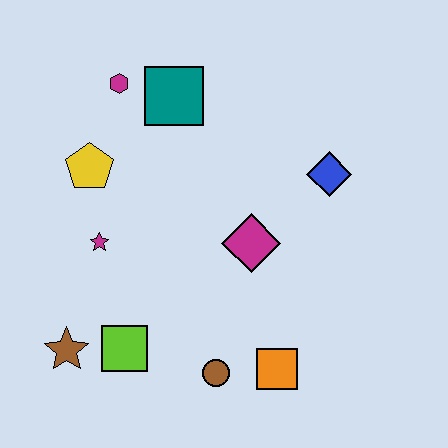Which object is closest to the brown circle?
The orange square is closest to the brown circle.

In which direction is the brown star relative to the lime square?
The brown star is to the left of the lime square.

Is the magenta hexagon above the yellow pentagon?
Yes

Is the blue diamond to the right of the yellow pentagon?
Yes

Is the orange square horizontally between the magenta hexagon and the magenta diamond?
No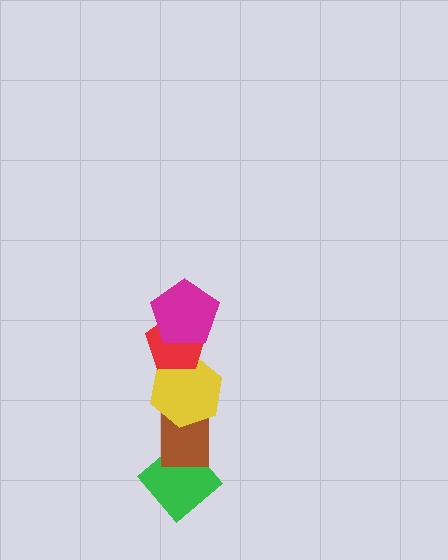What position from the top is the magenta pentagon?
The magenta pentagon is 1st from the top.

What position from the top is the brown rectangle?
The brown rectangle is 4th from the top.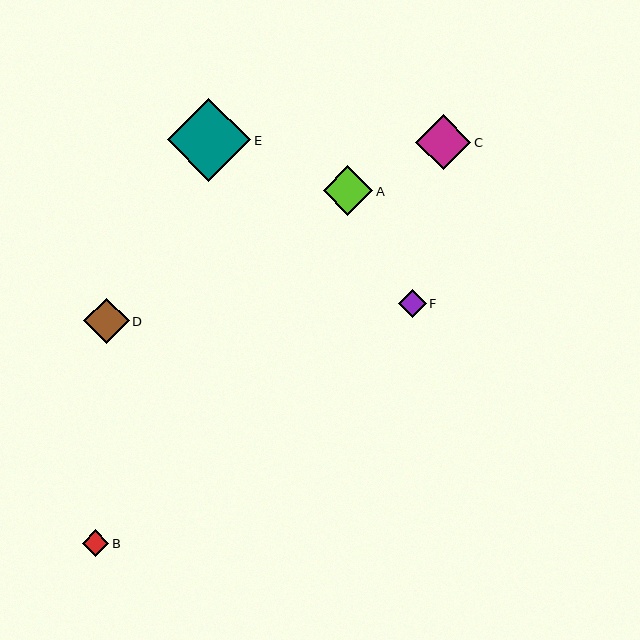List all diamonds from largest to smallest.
From largest to smallest: E, C, A, D, F, B.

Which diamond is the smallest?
Diamond B is the smallest with a size of approximately 27 pixels.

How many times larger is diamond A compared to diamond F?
Diamond A is approximately 1.8 times the size of diamond F.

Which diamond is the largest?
Diamond E is the largest with a size of approximately 83 pixels.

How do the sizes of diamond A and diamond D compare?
Diamond A and diamond D are approximately the same size.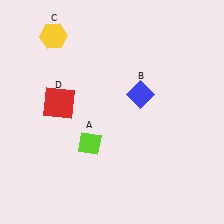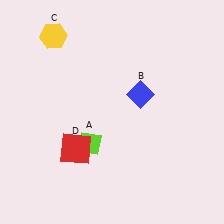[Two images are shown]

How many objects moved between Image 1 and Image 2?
1 object moved between the two images.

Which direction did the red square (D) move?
The red square (D) moved down.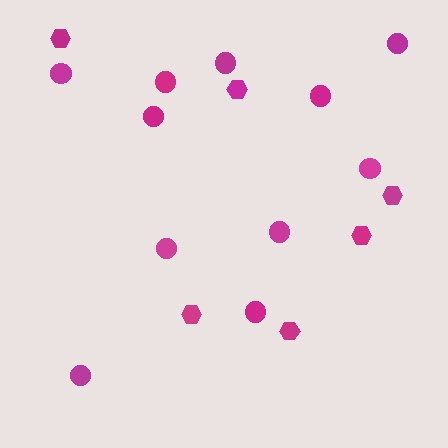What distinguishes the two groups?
There are 2 groups: one group of circles (11) and one group of hexagons (6).